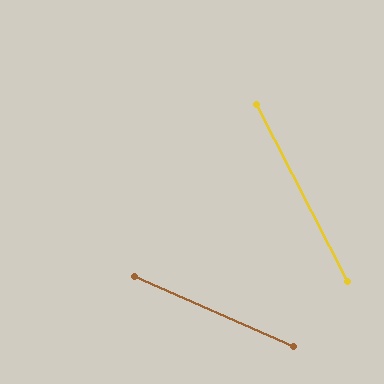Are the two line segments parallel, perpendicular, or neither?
Neither parallel nor perpendicular — they differ by about 39°.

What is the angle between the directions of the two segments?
Approximately 39 degrees.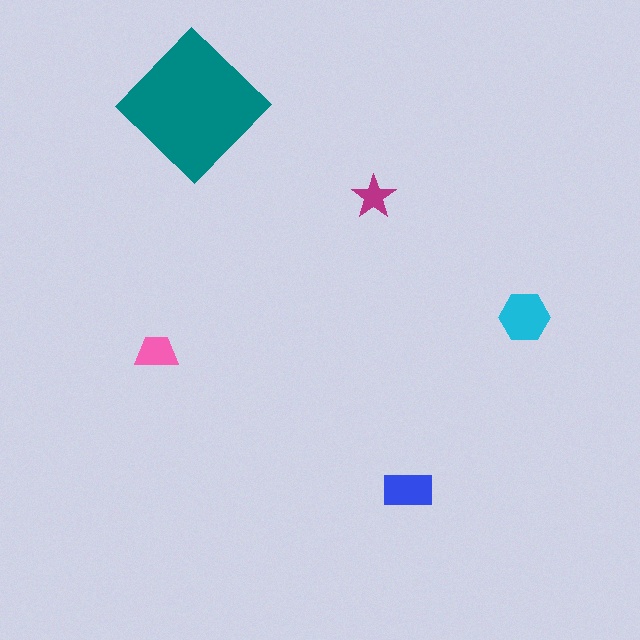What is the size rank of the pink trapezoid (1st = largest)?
4th.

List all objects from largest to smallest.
The teal diamond, the cyan hexagon, the blue rectangle, the pink trapezoid, the magenta star.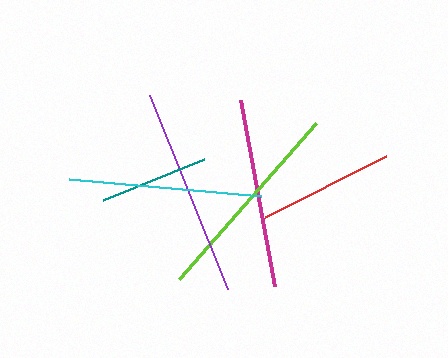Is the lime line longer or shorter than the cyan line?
The lime line is longer than the cyan line.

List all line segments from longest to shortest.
From longest to shortest: purple, lime, cyan, magenta, red, teal.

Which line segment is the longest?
The purple line is the longest at approximately 209 pixels.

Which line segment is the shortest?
The teal line is the shortest at approximately 109 pixels.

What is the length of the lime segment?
The lime segment is approximately 208 pixels long.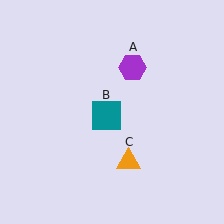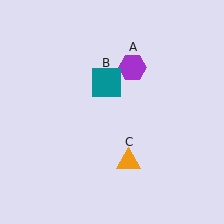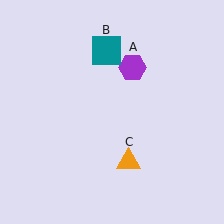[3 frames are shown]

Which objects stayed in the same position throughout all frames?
Purple hexagon (object A) and orange triangle (object C) remained stationary.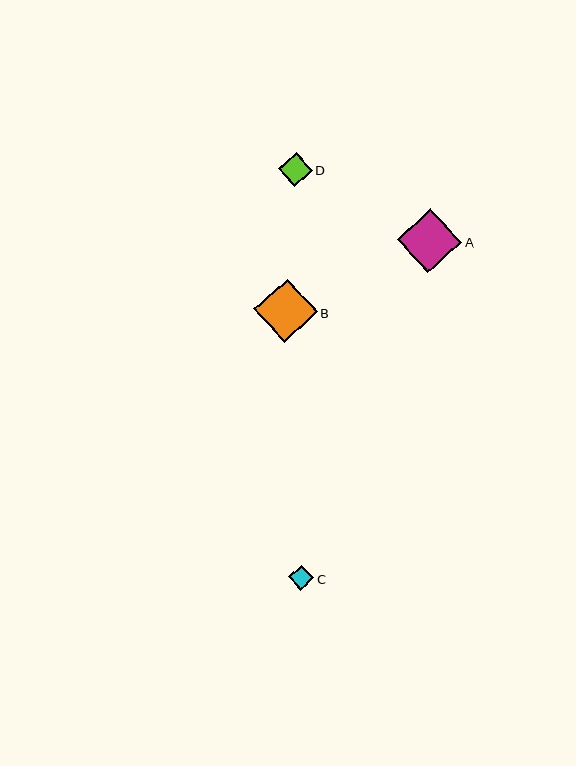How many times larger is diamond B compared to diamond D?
Diamond B is approximately 1.9 times the size of diamond D.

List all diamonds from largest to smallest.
From largest to smallest: A, B, D, C.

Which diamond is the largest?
Diamond A is the largest with a size of approximately 65 pixels.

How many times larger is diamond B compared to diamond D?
Diamond B is approximately 1.9 times the size of diamond D.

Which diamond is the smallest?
Diamond C is the smallest with a size of approximately 26 pixels.